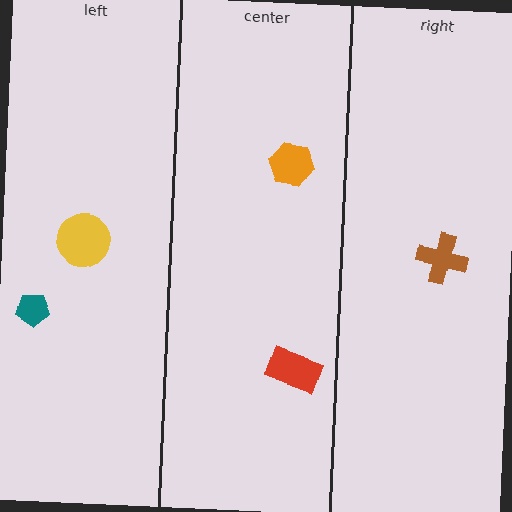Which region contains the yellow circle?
The left region.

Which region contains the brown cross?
The right region.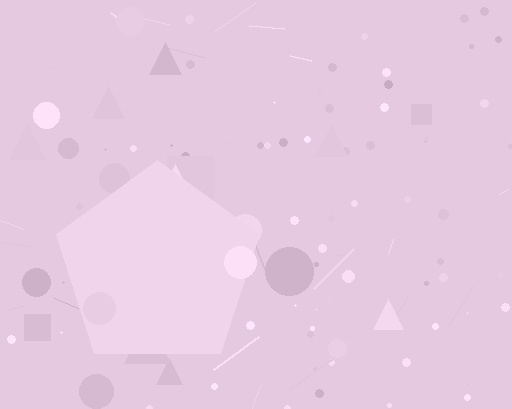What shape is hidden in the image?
A pentagon is hidden in the image.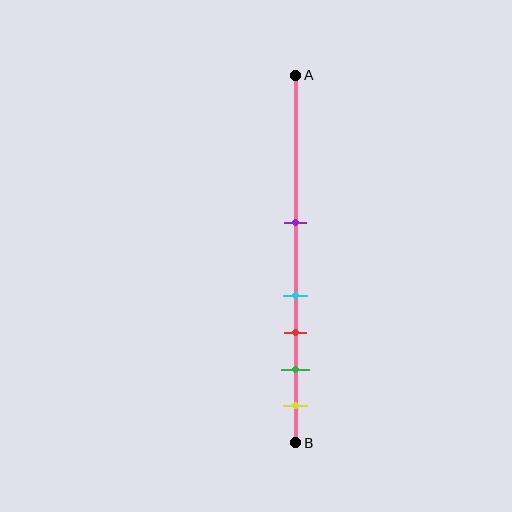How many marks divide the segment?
There are 5 marks dividing the segment.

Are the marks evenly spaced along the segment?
No, the marks are not evenly spaced.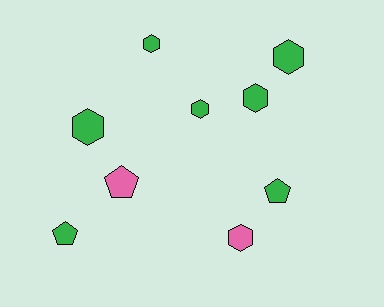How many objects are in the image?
There are 9 objects.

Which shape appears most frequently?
Hexagon, with 6 objects.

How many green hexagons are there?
There are 5 green hexagons.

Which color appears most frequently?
Green, with 7 objects.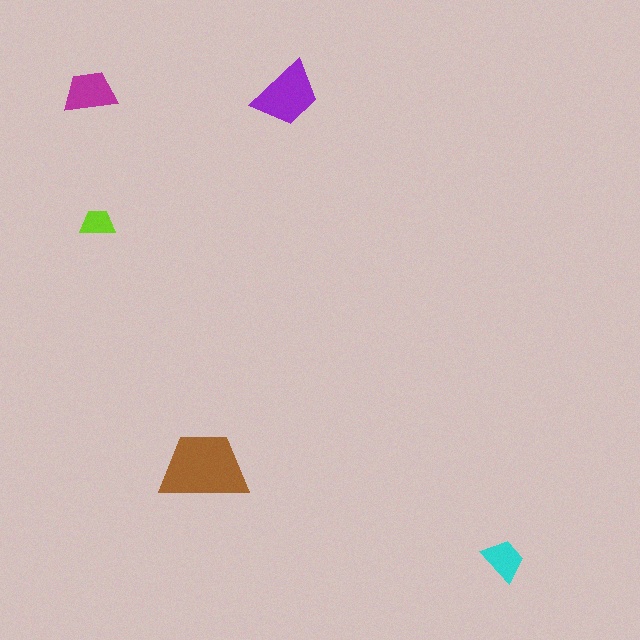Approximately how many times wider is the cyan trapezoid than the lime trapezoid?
About 1.5 times wider.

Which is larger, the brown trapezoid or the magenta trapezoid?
The brown one.